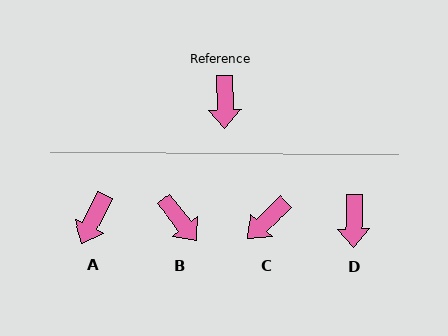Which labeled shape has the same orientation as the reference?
D.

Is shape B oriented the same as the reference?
No, it is off by about 38 degrees.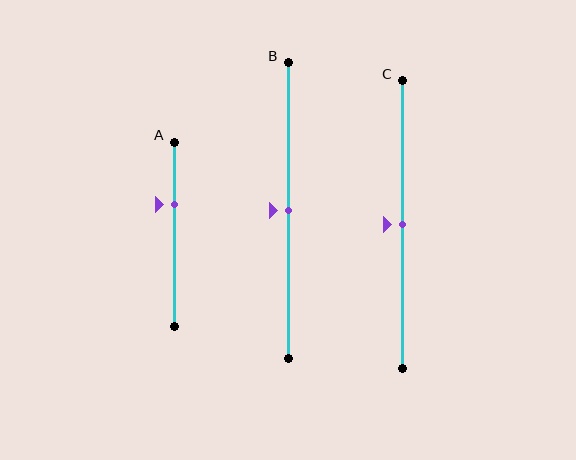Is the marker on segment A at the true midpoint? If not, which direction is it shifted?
No, the marker on segment A is shifted upward by about 16% of the segment length.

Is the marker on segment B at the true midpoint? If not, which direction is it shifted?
Yes, the marker on segment B is at the true midpoint.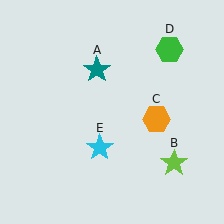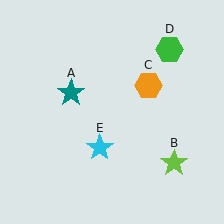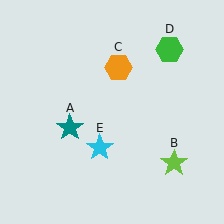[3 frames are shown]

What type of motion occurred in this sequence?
The teal star (object A), orange hexagon (object C) rotated counterclockwise around the center of the scene.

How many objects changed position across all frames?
2 objects changed position: teal star (object A), orange hexagon (object C).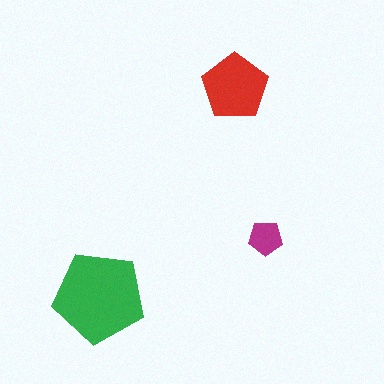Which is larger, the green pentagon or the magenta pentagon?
The green one.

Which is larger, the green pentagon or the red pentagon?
The green one.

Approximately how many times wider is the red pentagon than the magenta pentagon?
About 2 times wider.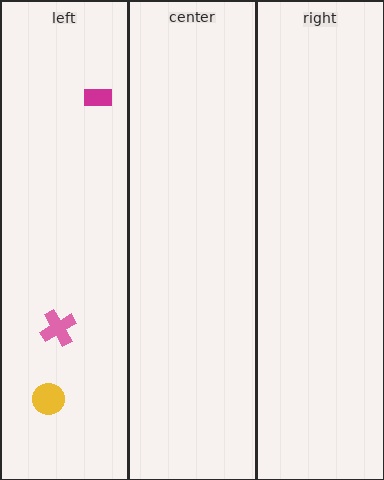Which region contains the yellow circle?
The left region.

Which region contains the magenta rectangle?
The left region.